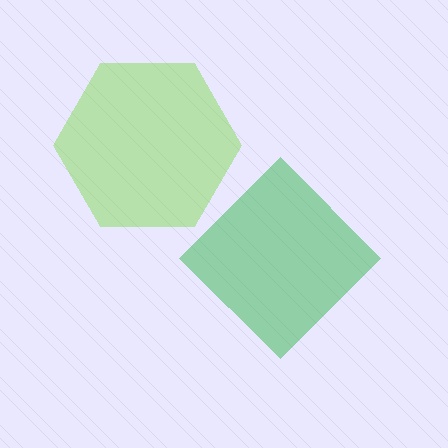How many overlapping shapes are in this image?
There are 2 overlapping shapes in the image.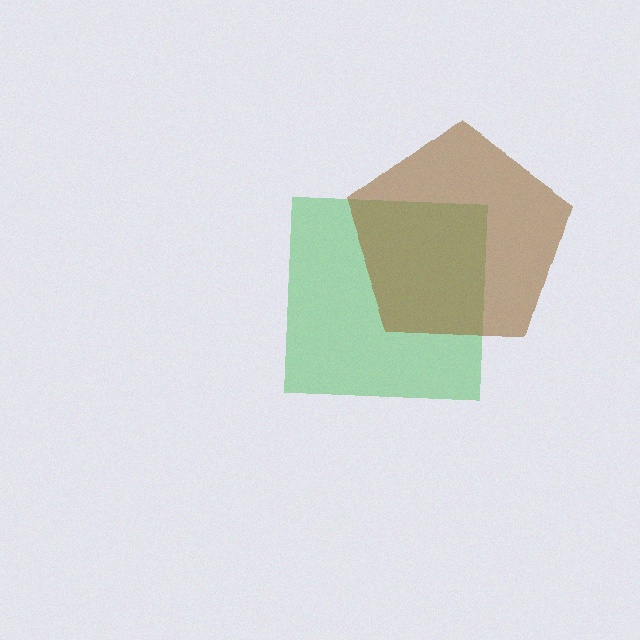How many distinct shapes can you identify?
There are 2 distinct shapes: a green square, a brown pentagon.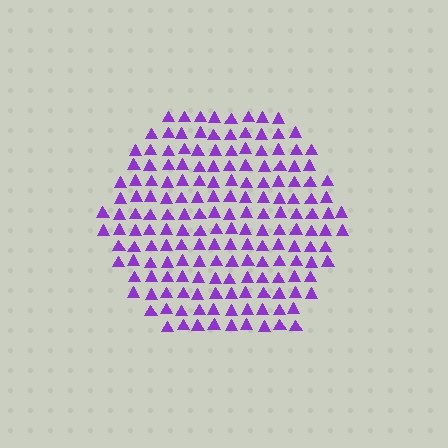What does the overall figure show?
The overall figure shows a hexagon.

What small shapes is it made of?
It is made of small triangles.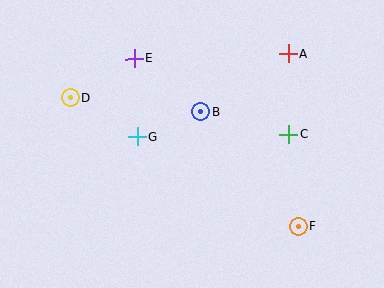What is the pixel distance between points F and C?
The distance between F and C is 93 pixels.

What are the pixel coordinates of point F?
Point F is at (298, 227).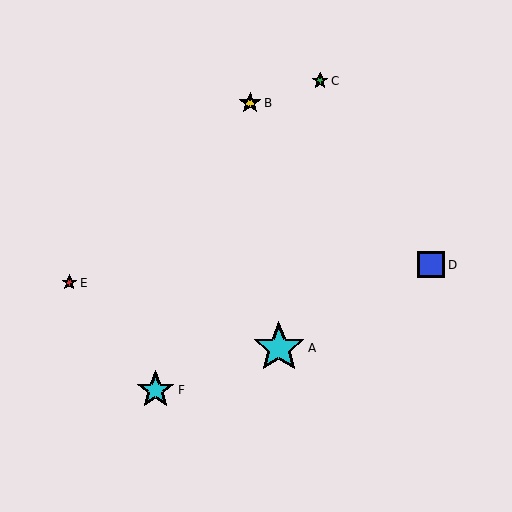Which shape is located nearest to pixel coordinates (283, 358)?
The cyan star (labeled A) at (279, 348) is nearest to that location.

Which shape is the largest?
The cyan star (labeled A) is the largest.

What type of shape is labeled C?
Shape C is a green star.